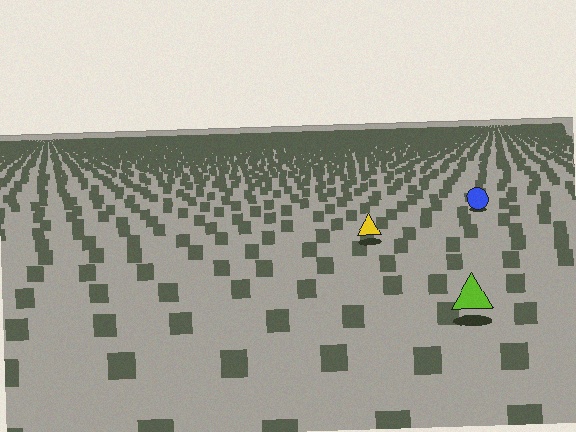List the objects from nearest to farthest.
From nearest to farthest: the lime triangle, the yellow triangle, the blue circle.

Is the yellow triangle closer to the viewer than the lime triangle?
No. The lime triangle is closer — you can tell from the texture gradient: the ground texture is coarser near it.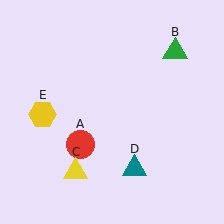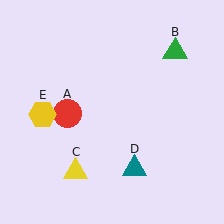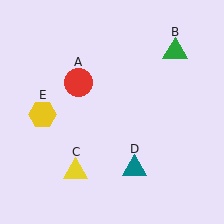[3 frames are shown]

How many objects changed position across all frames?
1 object changed position: red circle (object A).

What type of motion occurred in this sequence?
The red circle (object A) rotated clockwise around the center of the scene.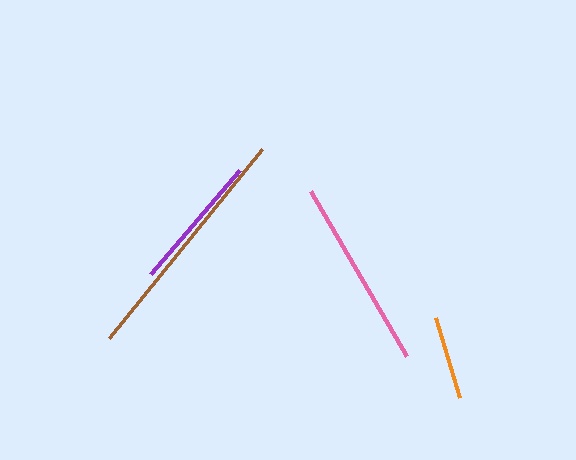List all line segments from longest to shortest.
From longest to shortest: brown, pink, purple, orange.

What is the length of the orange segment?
The orange segment is approximately 84 pixels long.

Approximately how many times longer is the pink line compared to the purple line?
The pink line is approximately 1.4 times the length of the purple line.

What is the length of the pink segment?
The pink segment is approximately 191 pixels long.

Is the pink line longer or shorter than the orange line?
The pink line is longer than the orange line.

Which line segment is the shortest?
The orange line is the shortest at approximately 84 pixels.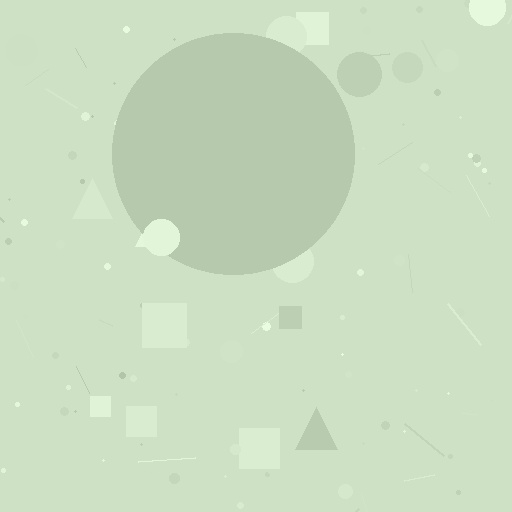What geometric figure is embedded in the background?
A circle is embedded in the background.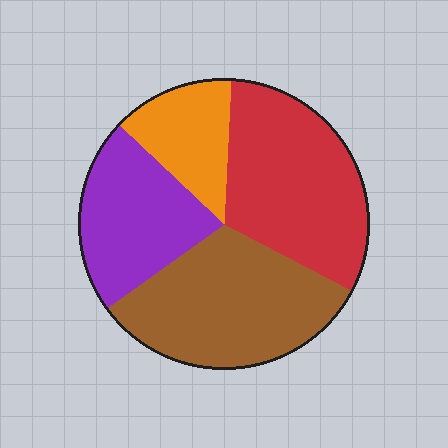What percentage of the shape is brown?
Brown takes up about one third (1/3) of the shape.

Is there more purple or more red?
Red.